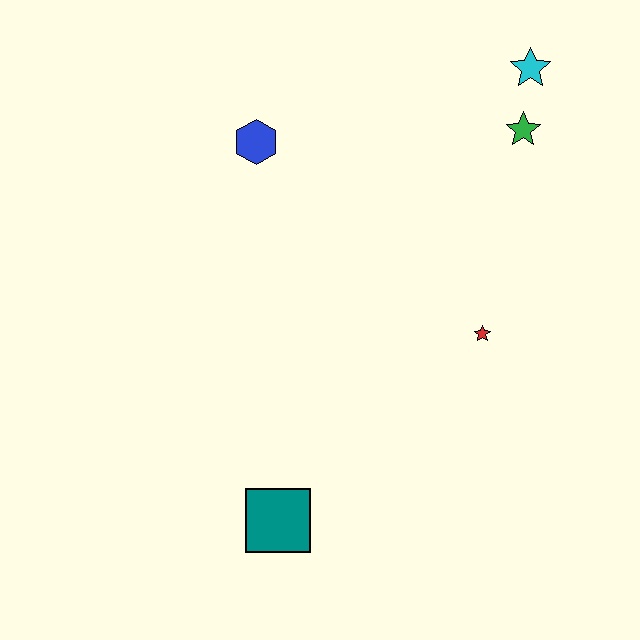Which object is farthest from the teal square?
The cyan star is farthest from the teal square.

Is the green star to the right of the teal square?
Yes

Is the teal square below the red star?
Yes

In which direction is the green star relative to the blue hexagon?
The green star is to the right of the blue hexagon.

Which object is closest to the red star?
The green star is closest to the red star.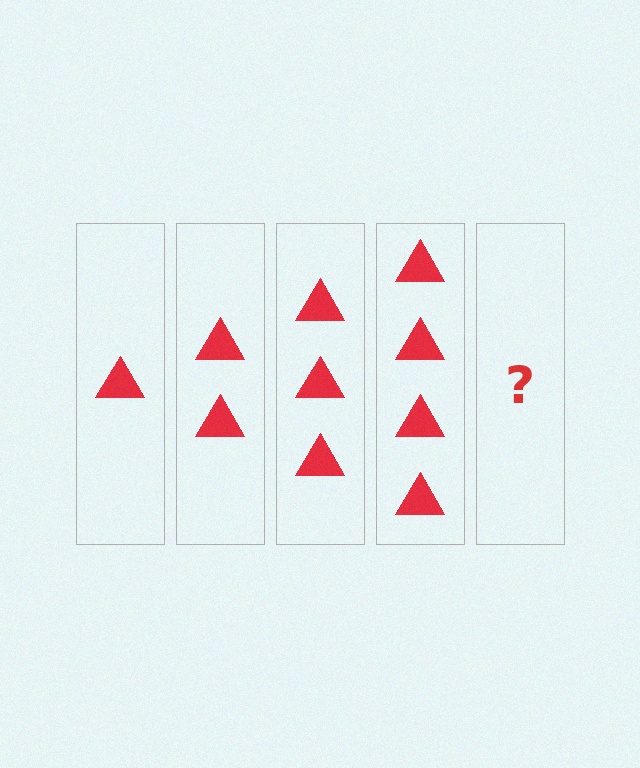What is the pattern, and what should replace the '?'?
The pattern is that each step adds one more triangle. The '?' should be 5 triangles.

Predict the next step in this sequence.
The next step is 5 triangles.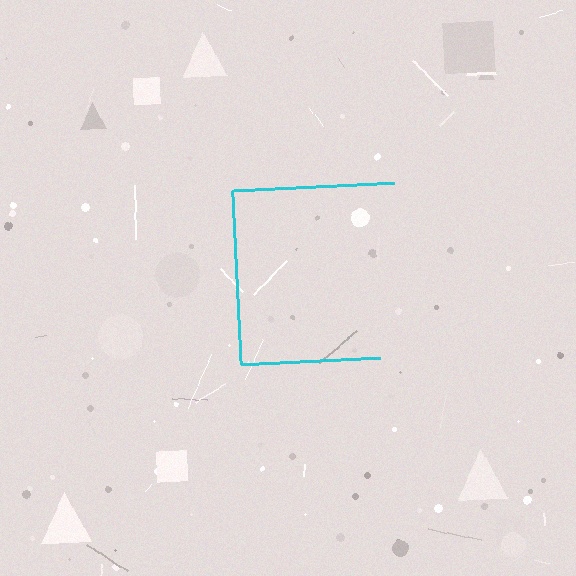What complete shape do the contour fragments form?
The contour fragments form a square.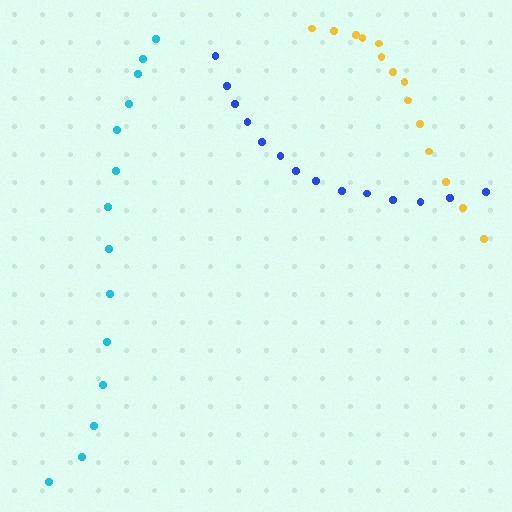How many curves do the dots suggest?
There are 3 distinct paths.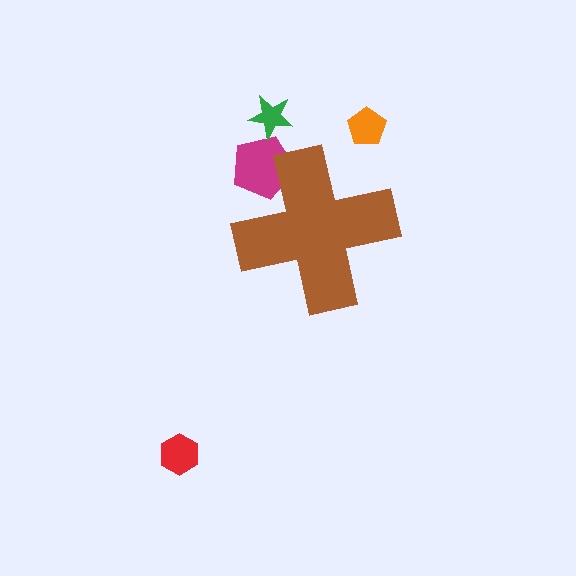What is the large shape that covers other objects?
A brown cross.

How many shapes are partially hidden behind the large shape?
1 shape is partially hidden.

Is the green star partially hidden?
No, the green star is fully visible.